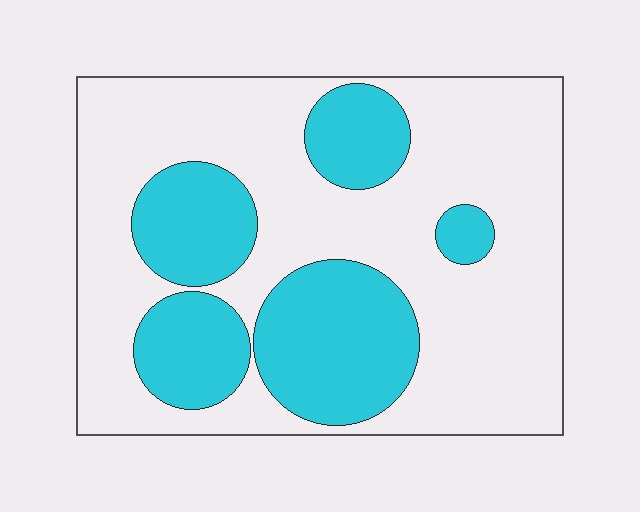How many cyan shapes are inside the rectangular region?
5.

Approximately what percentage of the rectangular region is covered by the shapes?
Approximately 35%.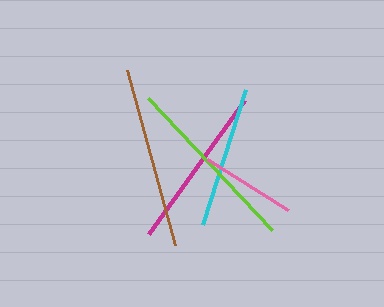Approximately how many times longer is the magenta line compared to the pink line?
The magenta line is approximately 1.7 times the length of the pink line.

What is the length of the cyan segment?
The cyan segment is approximately 141 pixels long.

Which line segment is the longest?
The brown line is the longest at approximately 181 pixels.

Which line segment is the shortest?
The pink line is the shortest at approximately 96 pixels.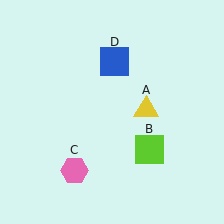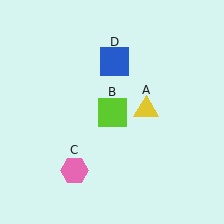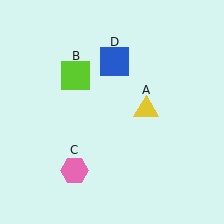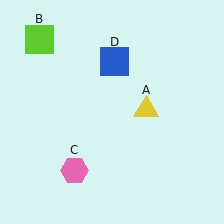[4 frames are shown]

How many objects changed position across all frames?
1 object changed position: lime square (object B).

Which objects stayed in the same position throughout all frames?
Yellow triangle (object A) and pink hexagon (object C) and blue square (object D) remained stationary.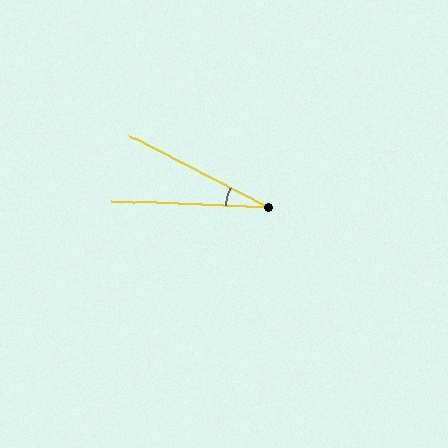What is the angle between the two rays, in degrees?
Approximately 25 degrees.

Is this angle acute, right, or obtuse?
It is acute.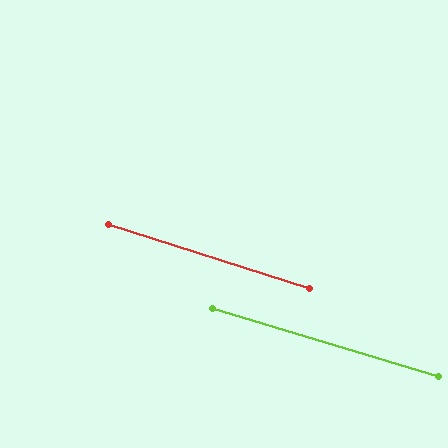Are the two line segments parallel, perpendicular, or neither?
Parallel — their directions differ by only 1.0°.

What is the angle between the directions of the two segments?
Approximately 1 degree.